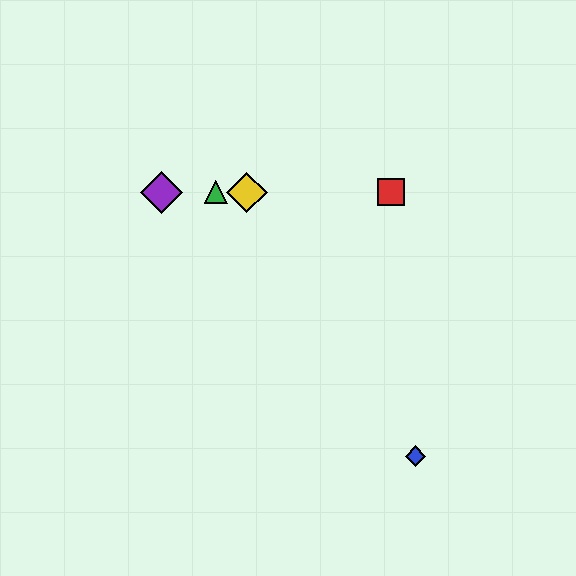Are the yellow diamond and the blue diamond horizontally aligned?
No, the yellow diamond is at y≈192 and the blue diamond is at y≈456.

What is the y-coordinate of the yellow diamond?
The yellow diamond is at y≈192.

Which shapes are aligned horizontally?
The red square, the green triangle, the yellow diamond, the purple diamond are aligned horizontally.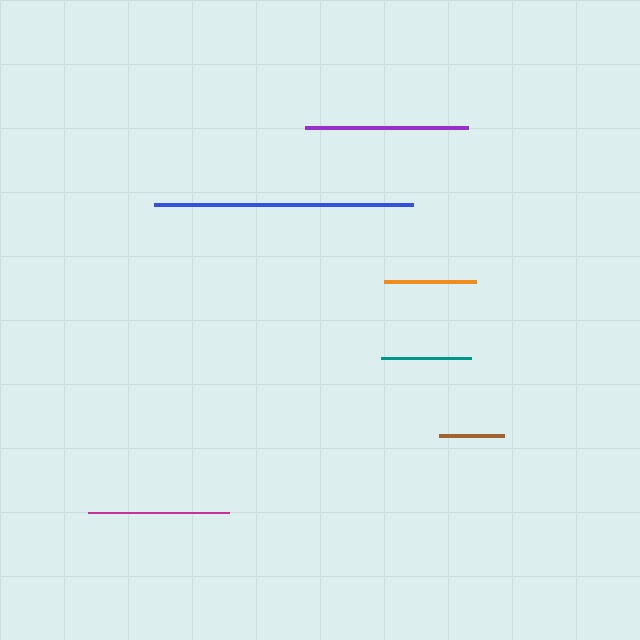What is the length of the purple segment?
The purple segment is approximately 163 pixels long.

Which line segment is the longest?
The blue line is the longest at approximately 259 pixels.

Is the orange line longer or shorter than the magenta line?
The magenta line is longer than the orange line.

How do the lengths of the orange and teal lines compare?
The orange and teal lines are approximately the same length.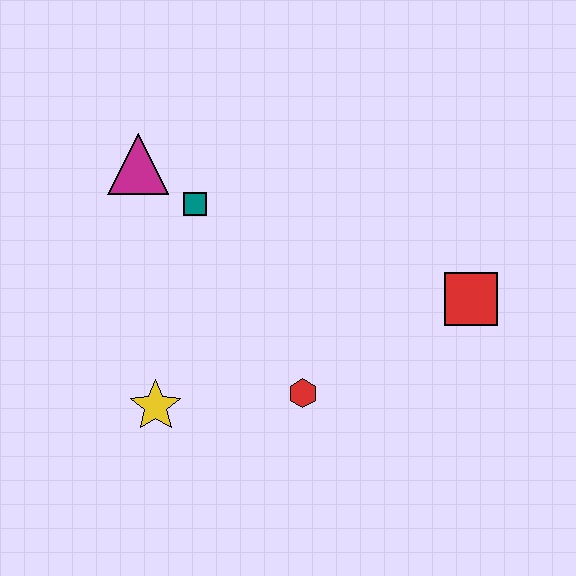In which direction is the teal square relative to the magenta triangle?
The teal square is to the right of the magenta triangle.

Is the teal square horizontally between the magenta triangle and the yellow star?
No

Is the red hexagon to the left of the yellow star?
No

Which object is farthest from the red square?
The magenta triangle is farthest from the red square.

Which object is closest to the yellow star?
The red hexagon is closest to the yellow star.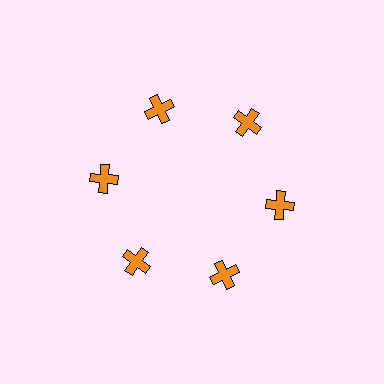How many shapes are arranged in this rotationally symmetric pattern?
There are 6 shapes, arranged in 6 groups of 1.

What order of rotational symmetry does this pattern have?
This pattern has 6-fold rotational symmetry.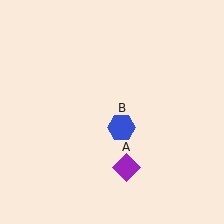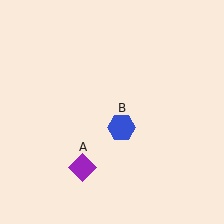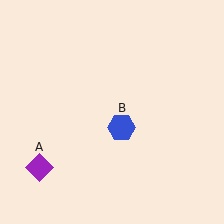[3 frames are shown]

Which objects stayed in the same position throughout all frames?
Blue hexagon (object B) remained stationary.